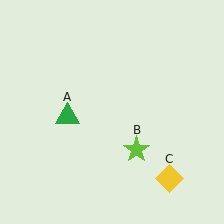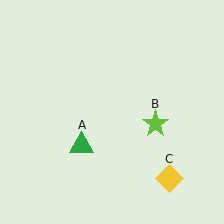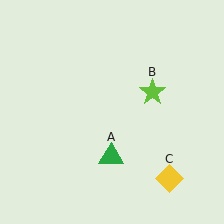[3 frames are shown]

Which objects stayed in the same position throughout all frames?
Yellow diamond (object C) remained stationary.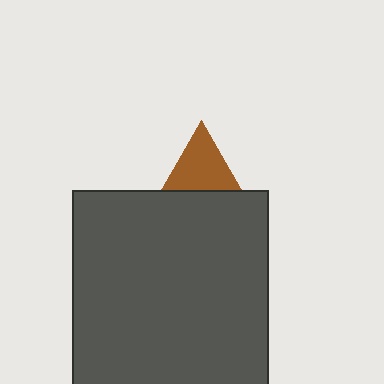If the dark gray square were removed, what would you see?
You would see the complete brown triangle.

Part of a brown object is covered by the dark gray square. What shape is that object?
It is a triangle.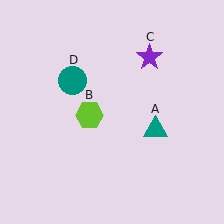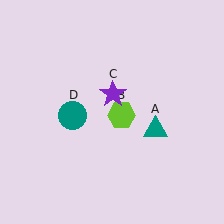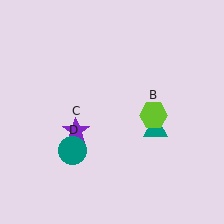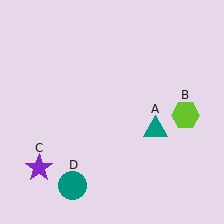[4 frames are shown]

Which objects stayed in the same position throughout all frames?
Teal triangle (object A) remained stationary.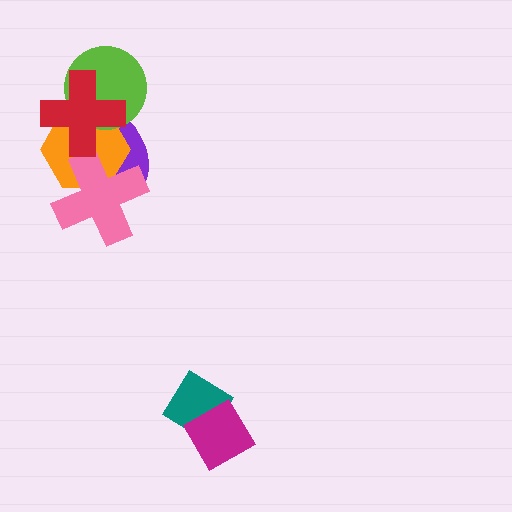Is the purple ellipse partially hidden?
Yes, it is partially covered by another shape.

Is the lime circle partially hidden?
Yes, it is partially covered by another shape.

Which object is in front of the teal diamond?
The magenta diamond is in front of the teal diamond.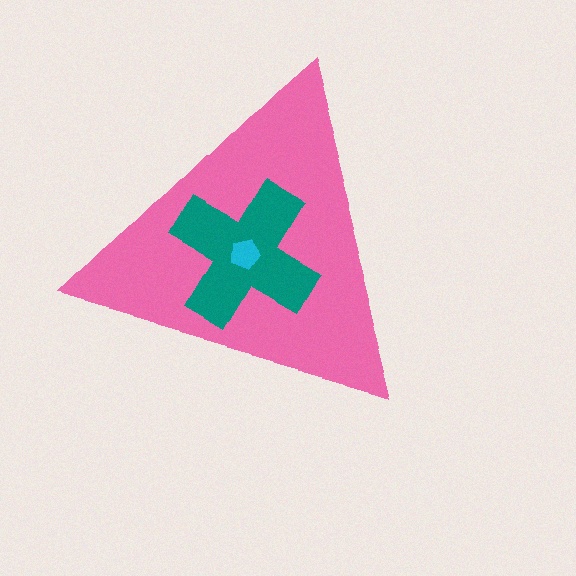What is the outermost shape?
The pink triangle.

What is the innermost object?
The cyan pentagon.